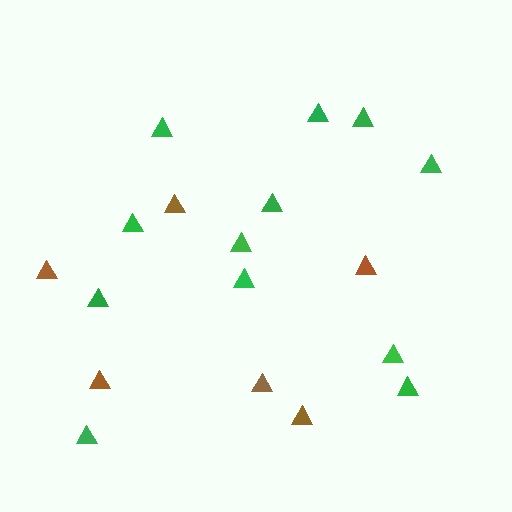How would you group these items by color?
There are 2 groups: one group of green triangles (12) and one group of brown triangles (6).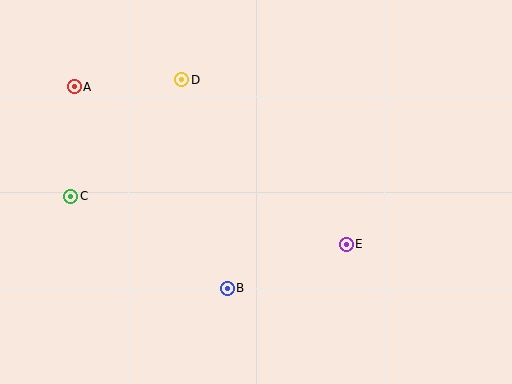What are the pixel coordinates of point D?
Point D is at (182, 80).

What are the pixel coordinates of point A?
Point A is at (74, 87).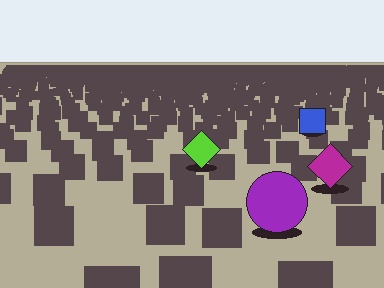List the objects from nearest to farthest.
From nearest to farthest: the purple circle, the magenta diamond, the lime diamond, the blue square.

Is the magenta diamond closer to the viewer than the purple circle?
No. The purple circle is closer — you can tell from the texture gradient: the ground texture is coarser near it.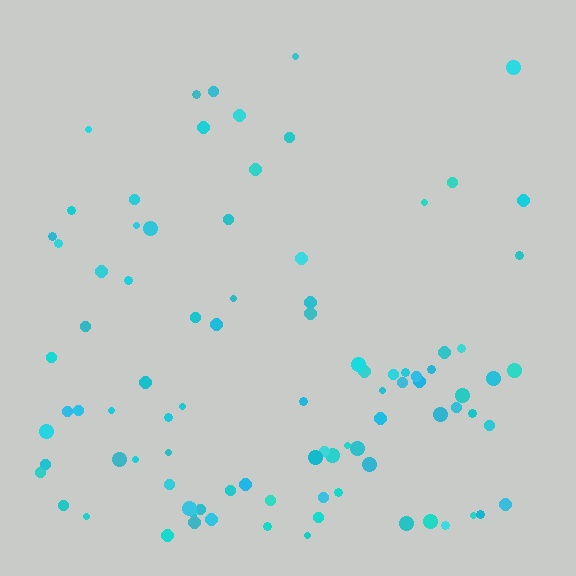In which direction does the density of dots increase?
From top to bottom, with the bottom side densest.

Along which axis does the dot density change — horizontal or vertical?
Vertical.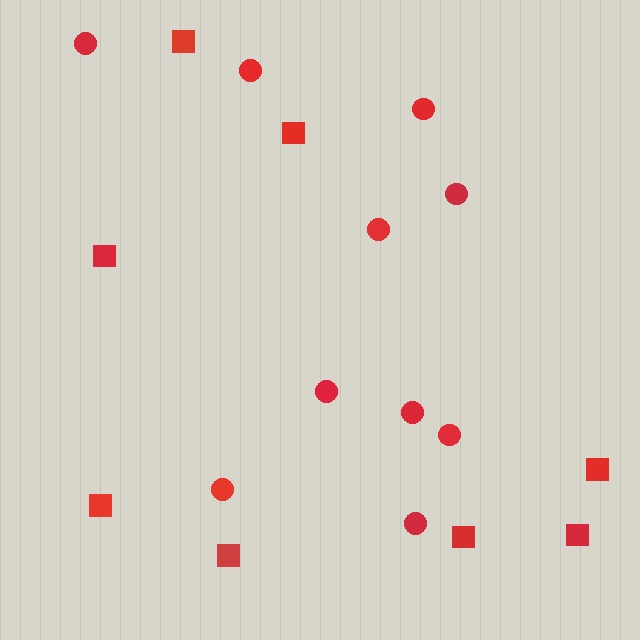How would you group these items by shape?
There are 2 groups: one group of circles (10) and one group of squares (8).